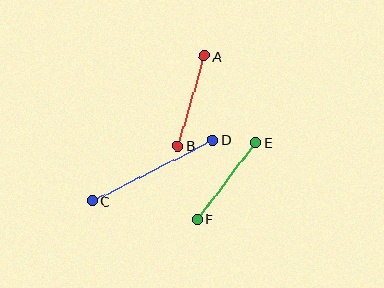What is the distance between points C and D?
The distance is approximately 135 pixels.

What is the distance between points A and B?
The distance is approximately 94 pixels.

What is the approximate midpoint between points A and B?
The midpoint is at approximately (191, 101) pixels.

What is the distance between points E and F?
The distance is approximately 97 pixels.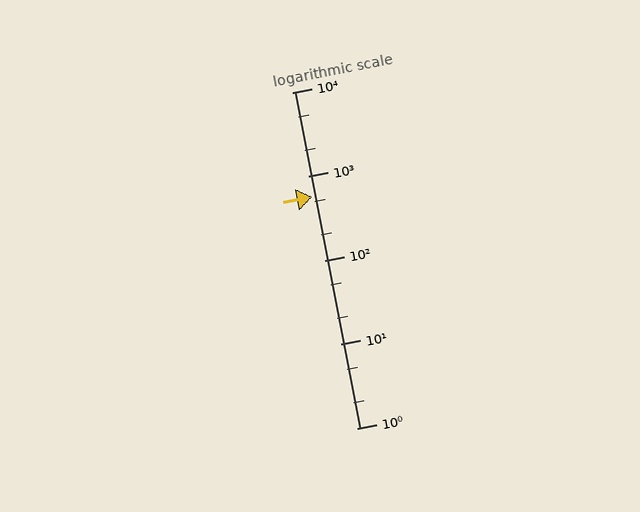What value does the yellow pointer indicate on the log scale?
The pointer indicates approximately 570.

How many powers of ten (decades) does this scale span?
The scale spans 4 decades, from 1 to 10000.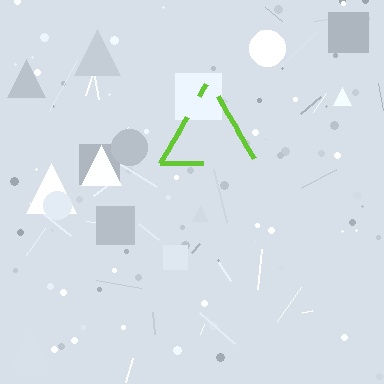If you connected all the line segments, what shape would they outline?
They would outline a triangle.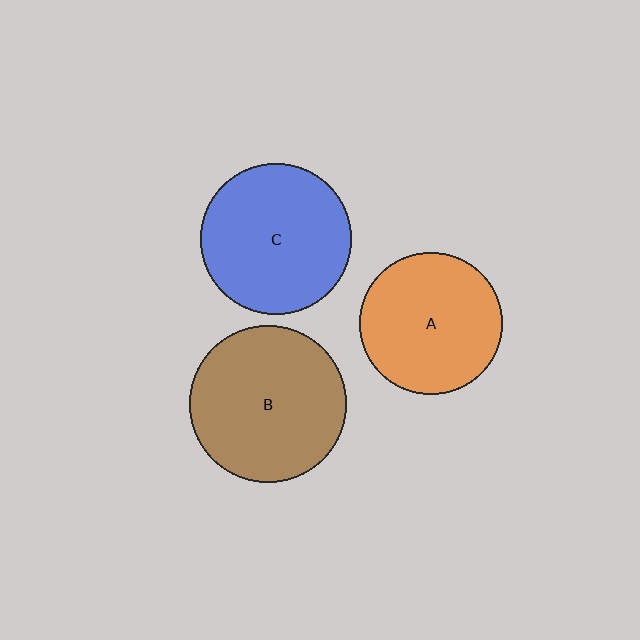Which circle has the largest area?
Circle B (brown).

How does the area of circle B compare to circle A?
Approximately 1.2 times.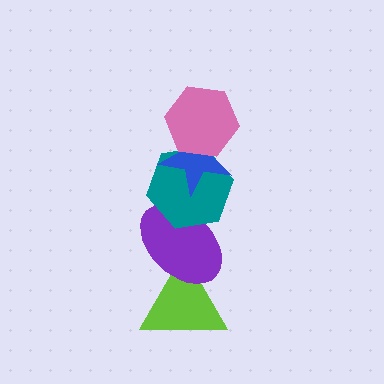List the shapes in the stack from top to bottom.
From top to bottom: the pink hexagon, the blue star, the teal hexagon, the purple ellipse, the lime triangle.